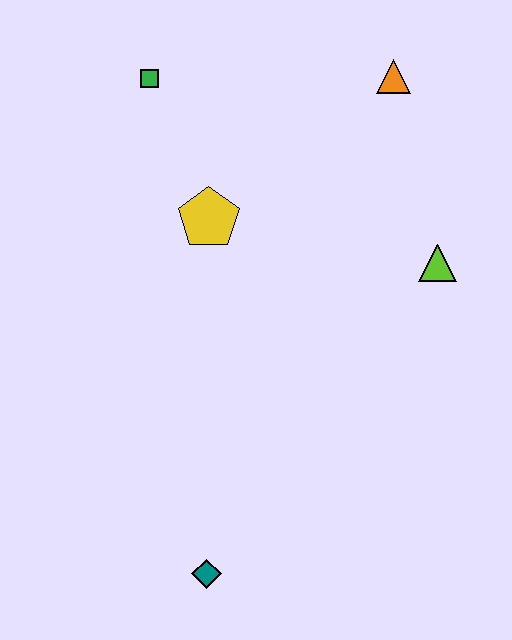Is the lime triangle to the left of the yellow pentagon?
No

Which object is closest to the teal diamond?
The yellow pentagon is closest to the teal diamond.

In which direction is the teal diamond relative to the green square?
The teal diamond is below the green square.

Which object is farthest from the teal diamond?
The orange triangle is farthest from the teal diamond.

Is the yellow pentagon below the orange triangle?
Yes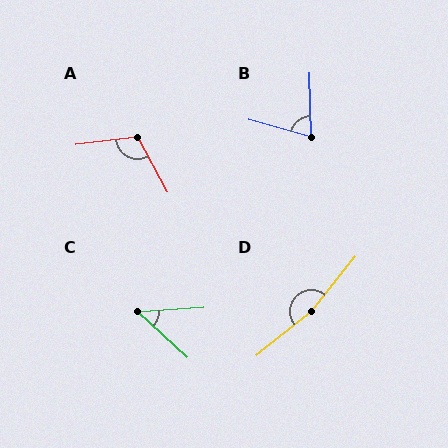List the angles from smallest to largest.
C (47°), B (73°), A (112°), D (167°).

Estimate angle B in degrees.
Approximately 73 degrees.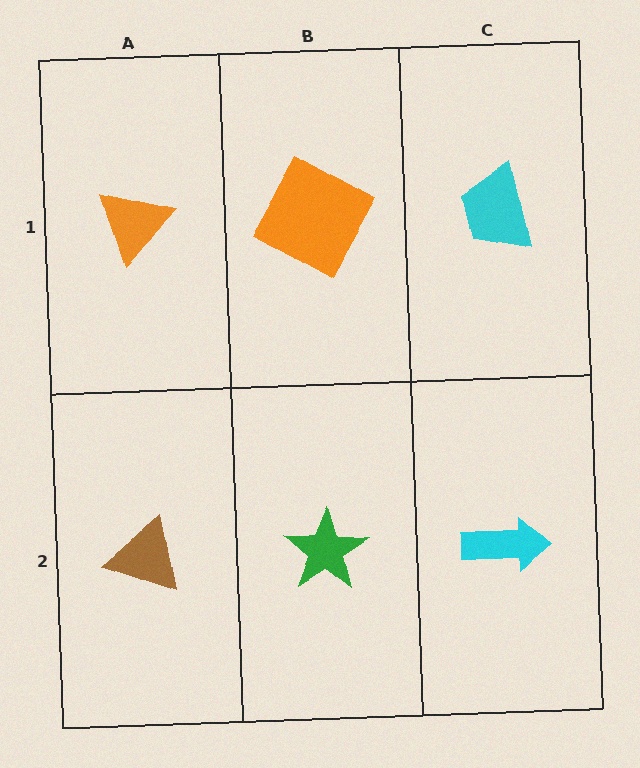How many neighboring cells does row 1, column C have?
2.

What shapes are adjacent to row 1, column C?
A cyan arrow (row 2, column C), an orange square (row 1, column B).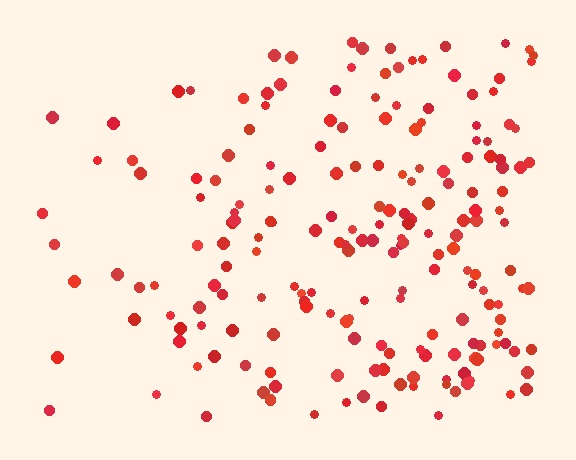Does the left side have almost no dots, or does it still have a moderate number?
Still a moderate number, just noticeably fewer than the right.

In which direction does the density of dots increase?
From left to right, with the right side densest.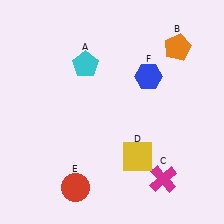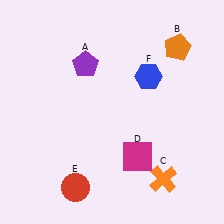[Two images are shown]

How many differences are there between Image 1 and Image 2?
There are 3 differences between the two images.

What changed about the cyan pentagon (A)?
In Image 1, A is cyan. In Image 2, it changed to purple.